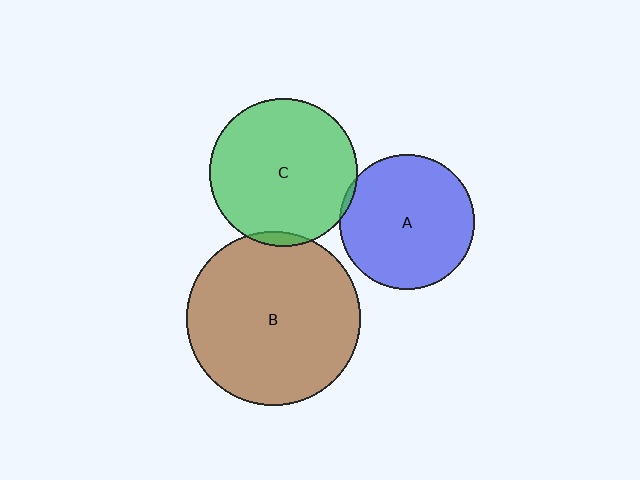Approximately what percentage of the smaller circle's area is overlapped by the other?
Approximately 5%.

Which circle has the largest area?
Circle B (brown).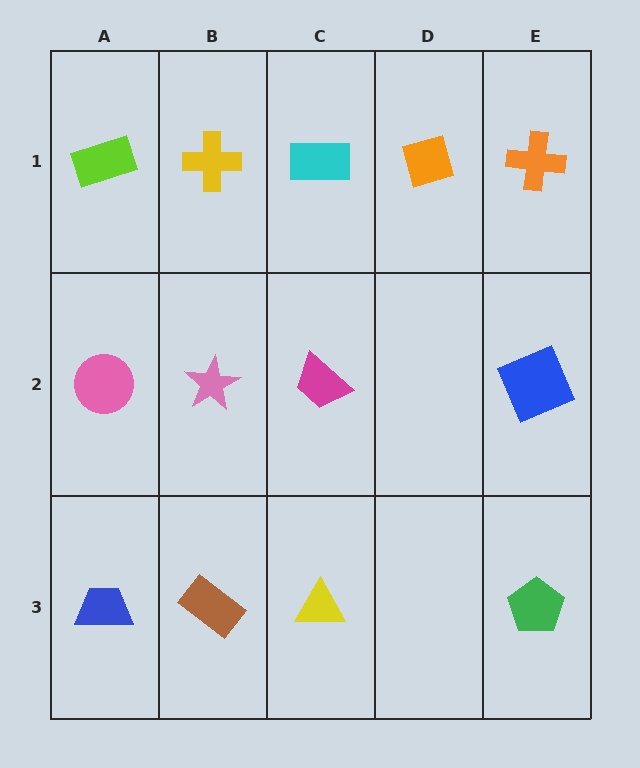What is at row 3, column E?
A green pentagon.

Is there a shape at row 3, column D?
No, that cell is empty.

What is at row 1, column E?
An orange cross.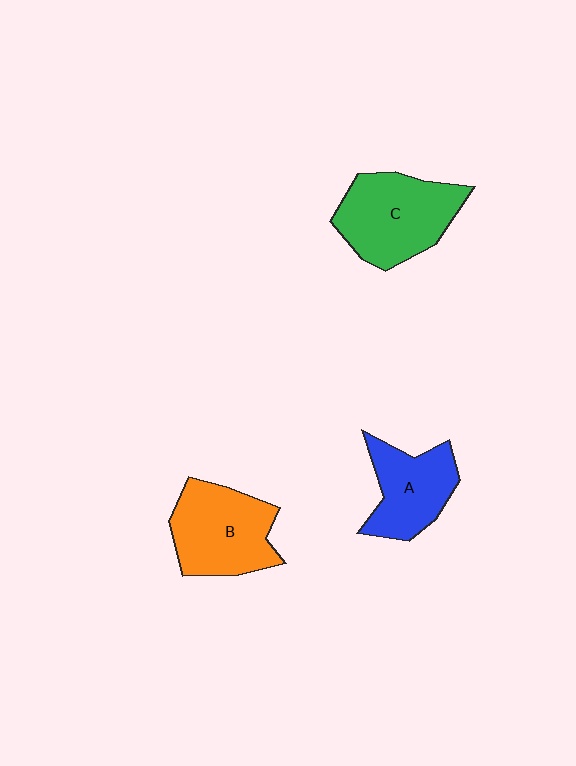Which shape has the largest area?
Shape C (green).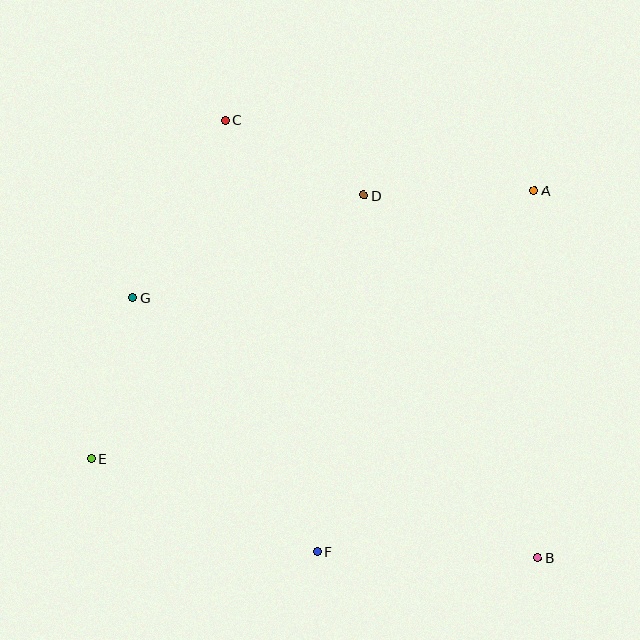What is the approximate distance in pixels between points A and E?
The distance between A and E is approximately 517 pixels.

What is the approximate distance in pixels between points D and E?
The distance between D and E is approximately 379 pixels.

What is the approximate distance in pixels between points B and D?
The distance between B and D is approximately 402 pixels.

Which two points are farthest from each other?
Points B and C are farthest from each other.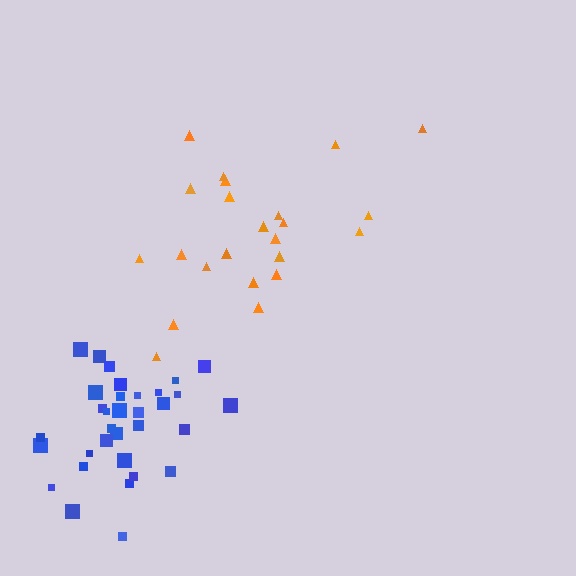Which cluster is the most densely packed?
Blue.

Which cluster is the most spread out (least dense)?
Orange.